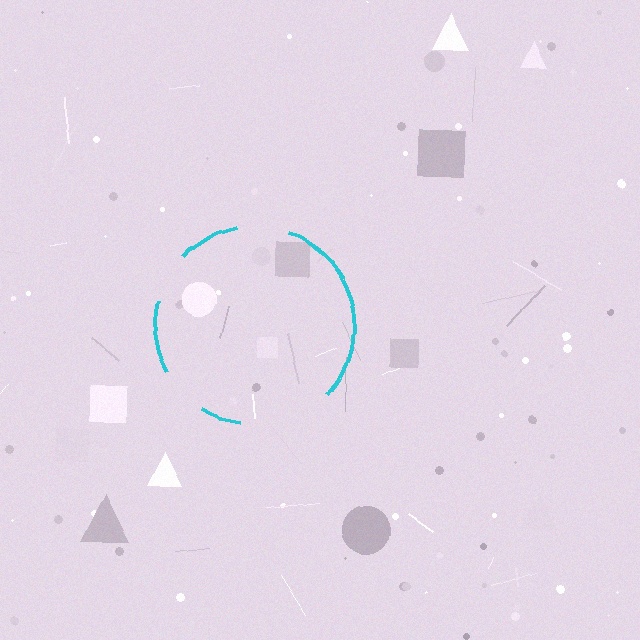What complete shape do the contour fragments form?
The contour fragments form a circle.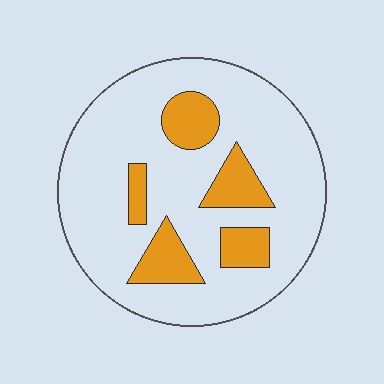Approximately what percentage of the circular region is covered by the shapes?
Approximately 20%.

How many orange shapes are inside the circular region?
5.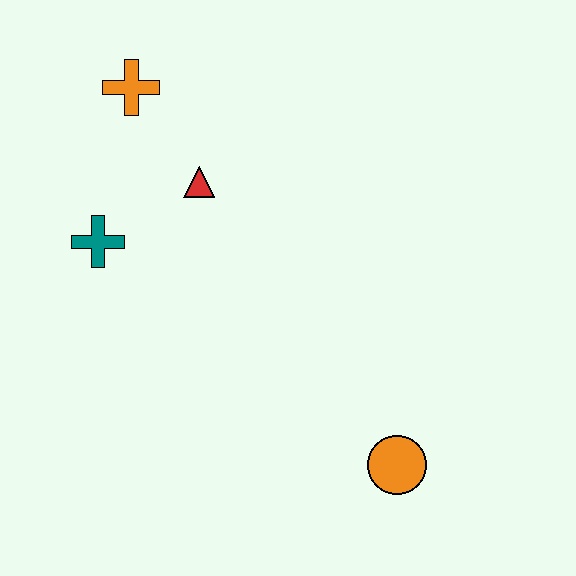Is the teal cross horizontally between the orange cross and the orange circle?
No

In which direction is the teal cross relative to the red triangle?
The teal cross is to the left of the red triangle.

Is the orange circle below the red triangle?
Yes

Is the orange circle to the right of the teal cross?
Yes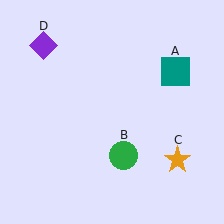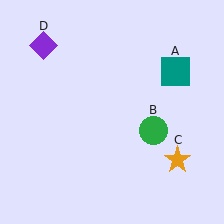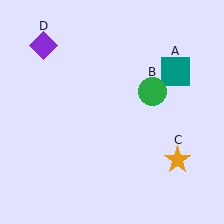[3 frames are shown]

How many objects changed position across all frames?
1 object changed position: green circle (object B).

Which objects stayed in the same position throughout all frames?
Teal square (object A) and orange star (object C) and purple diamond (object D) remained stationary.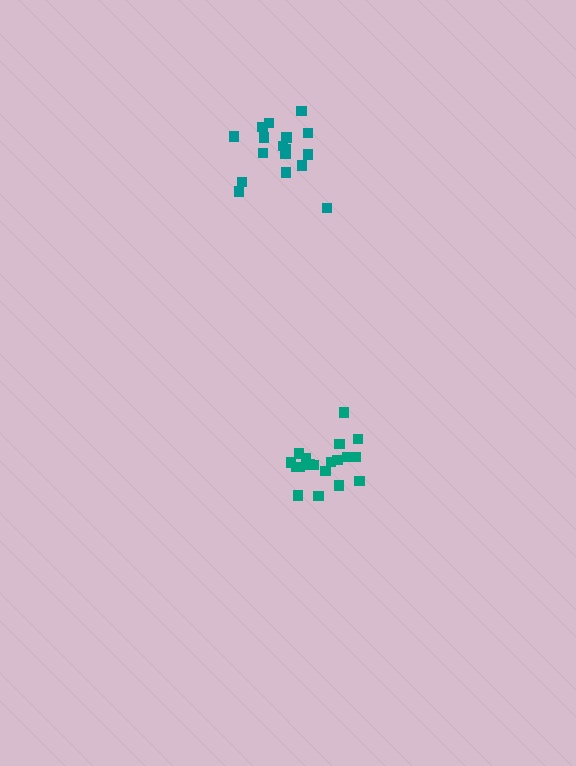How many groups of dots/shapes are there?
There are 2 groups.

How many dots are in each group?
Group 1: 19 dots, Group 2: 17 dots (36 total).